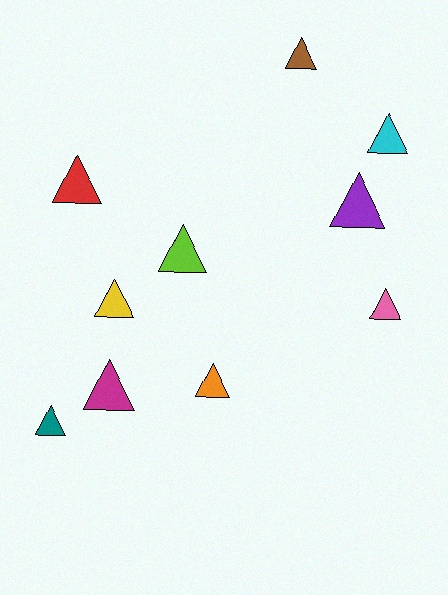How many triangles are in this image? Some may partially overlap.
There are 10 triangles.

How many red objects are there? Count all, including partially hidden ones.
There is 1 red object.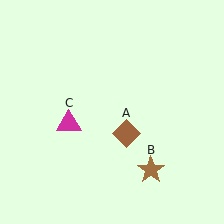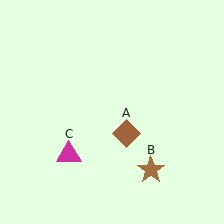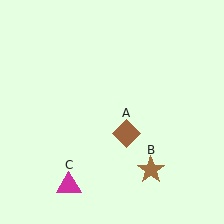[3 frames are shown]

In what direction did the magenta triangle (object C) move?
The magenta triangle (object C) moved down.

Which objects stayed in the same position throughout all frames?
Brown diamond (object A) and brown star (object B) remained stationary.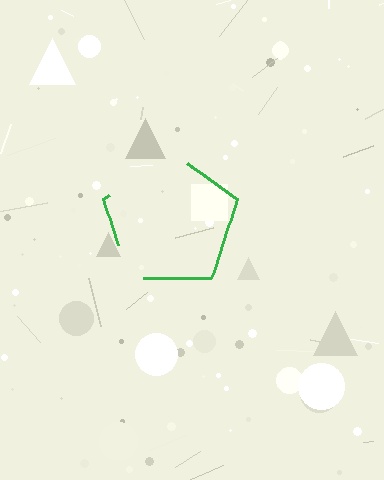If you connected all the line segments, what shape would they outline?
They would outline a pentagon.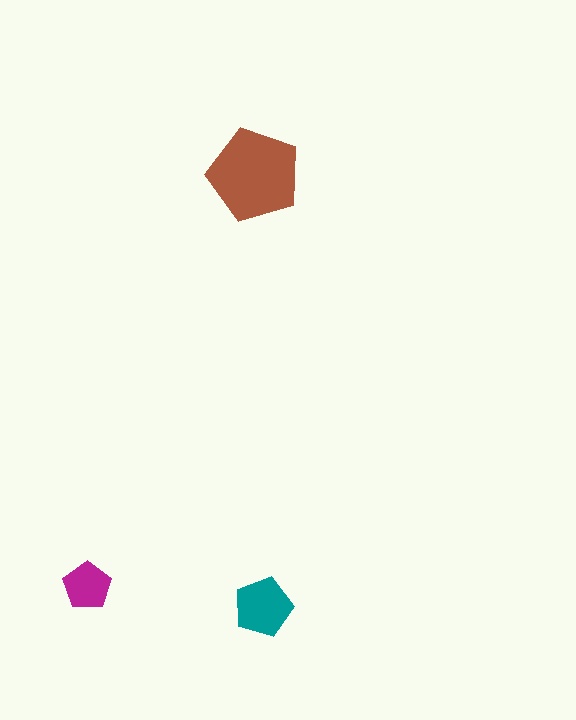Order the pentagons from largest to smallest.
the brown one, the teal one, the magenta one.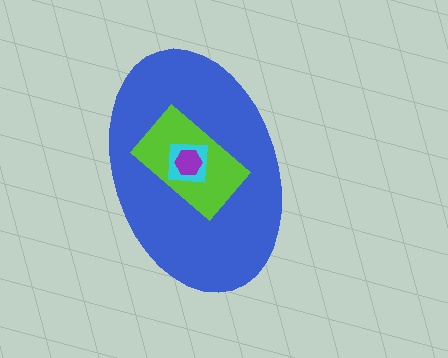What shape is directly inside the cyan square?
The purple hexagon.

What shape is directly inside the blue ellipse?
The lime rectangle.